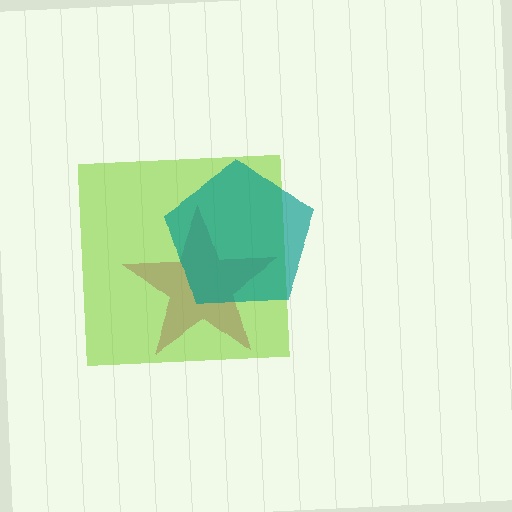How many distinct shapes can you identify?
There are 3 distinct shapes: a magenta star, a lime square, a teal pentagon.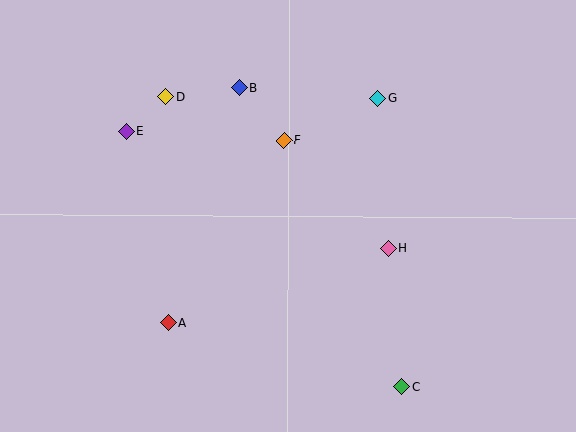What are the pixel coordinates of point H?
Point H is at (388, 248).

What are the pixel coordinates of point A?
Point A is at (168, 323).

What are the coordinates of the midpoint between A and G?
The midpoint between A and G is at (273, 211).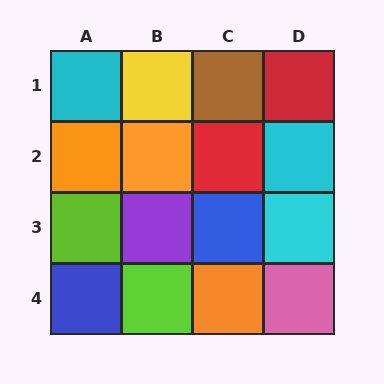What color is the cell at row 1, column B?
Yellow.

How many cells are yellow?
1 cell is yellow.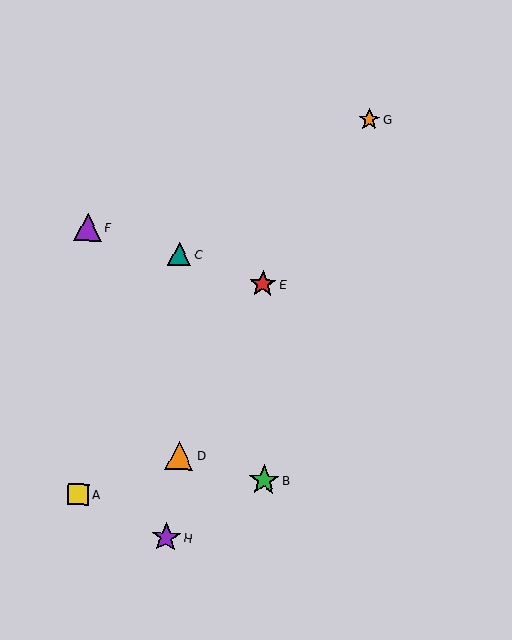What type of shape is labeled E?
Shape E is a red star.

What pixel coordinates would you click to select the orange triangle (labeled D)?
Click at (179, 456) to select the orange triangle D.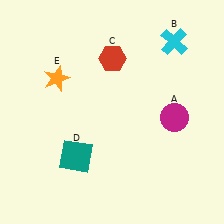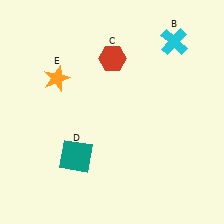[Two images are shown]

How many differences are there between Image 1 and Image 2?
There is 1 difference between the two images.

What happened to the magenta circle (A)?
The magenta circle (A) was removed in Image 2. It was in the bottom-right area of Image 1.